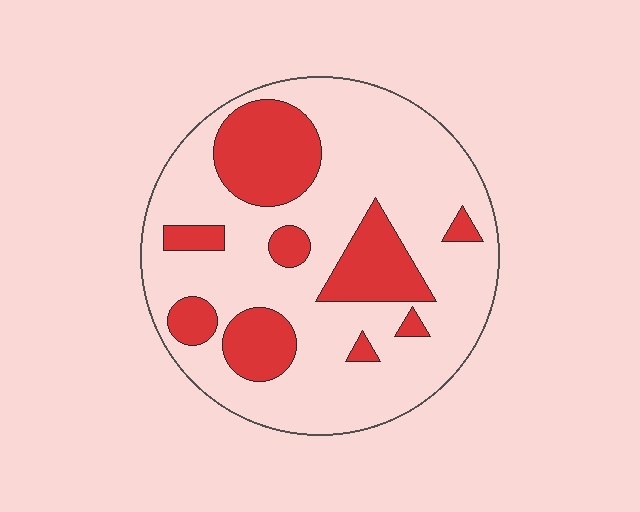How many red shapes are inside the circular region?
9.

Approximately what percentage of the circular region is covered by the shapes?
Approximately 25%.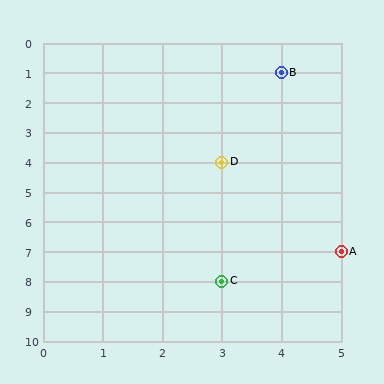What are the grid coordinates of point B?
Point B is at grid coordinates (4, 1).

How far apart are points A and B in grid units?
Points A and B are 1 column and 6 rows apart (about 6.1 grid units diagonally).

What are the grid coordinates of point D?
Point D is at grid coordinates (3, 4).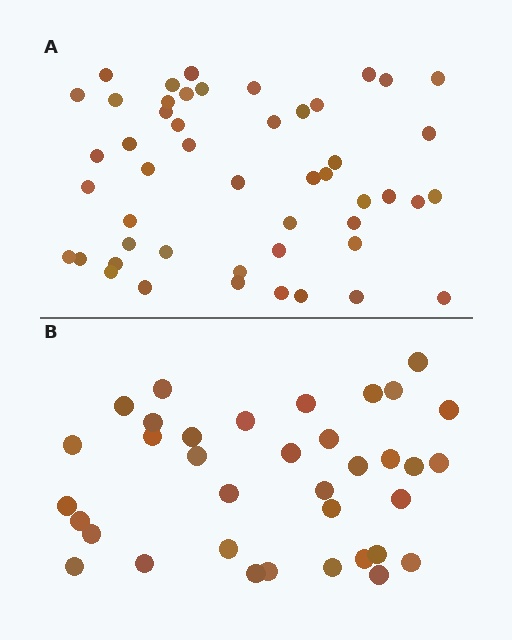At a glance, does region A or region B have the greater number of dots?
Region A (the top region) has more dots.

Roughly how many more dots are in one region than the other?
Region A has approximately 15 more dots than region B.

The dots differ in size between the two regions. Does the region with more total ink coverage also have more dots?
No. Region B has more total ink coverage because its dots are larger, but region A actually contains more individual dots. Total area can be misleading — the number of items is what matters here.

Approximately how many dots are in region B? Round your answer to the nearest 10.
About 40 dots. (The exact count is 36, which rounds to 40.)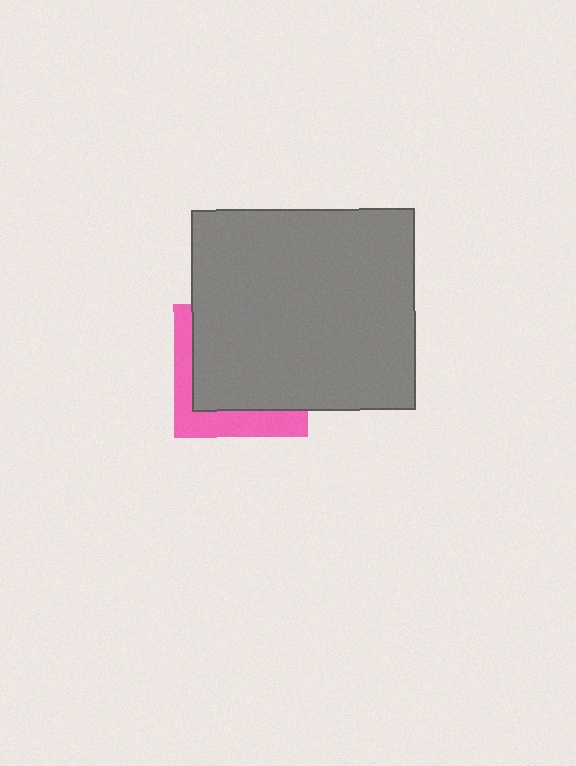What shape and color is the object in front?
The object in front is a gray rectangle.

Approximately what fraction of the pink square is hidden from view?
Roughly 70% of the pink square is hidden behind the gray rectangle.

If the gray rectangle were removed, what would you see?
You would see the complete pink square.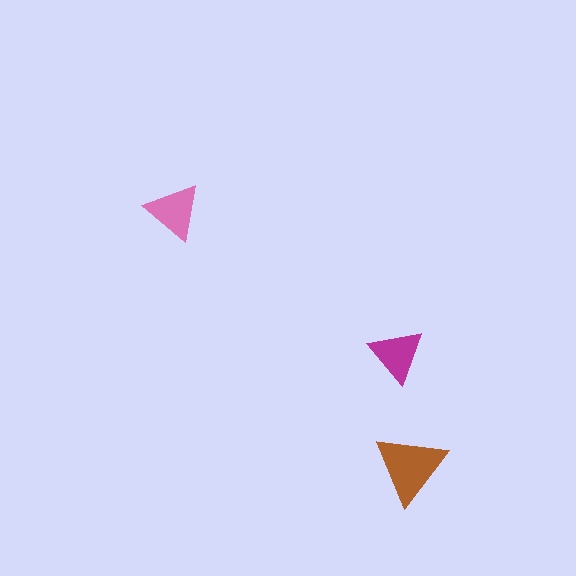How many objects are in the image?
There are 3 objects in the image.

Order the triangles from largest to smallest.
the brown one, the pink one, the magenta one.